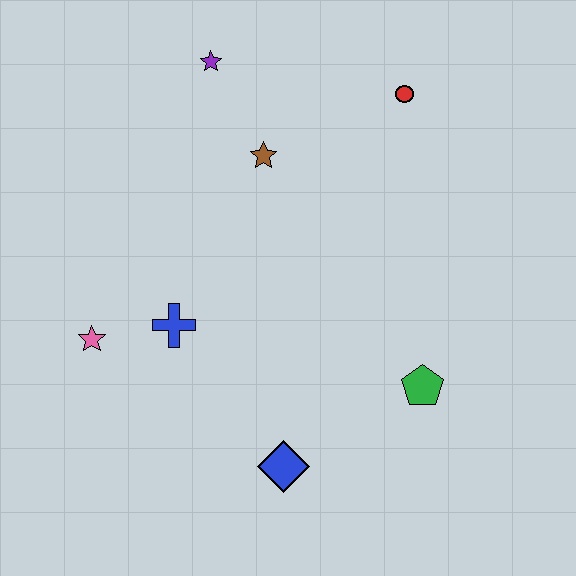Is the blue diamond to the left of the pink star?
No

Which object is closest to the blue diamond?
The green pentagon is closest to the blue diamond.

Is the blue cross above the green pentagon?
Yes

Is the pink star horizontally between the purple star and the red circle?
No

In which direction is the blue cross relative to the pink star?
The blue cross is to the right of the pink star.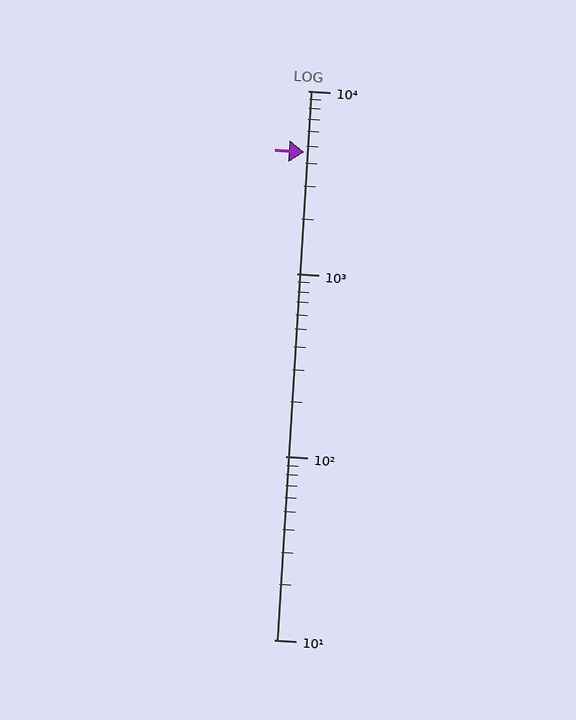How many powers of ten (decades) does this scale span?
The scale spans 3 decades, from 10 to 10000.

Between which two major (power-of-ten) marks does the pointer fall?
The pointer is between 1000 and 10000.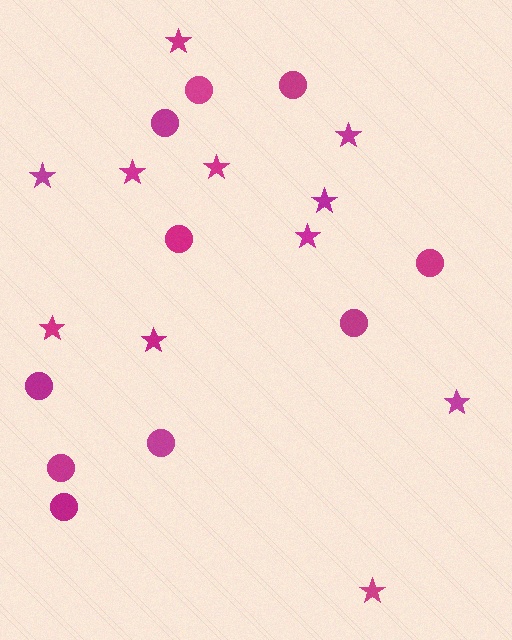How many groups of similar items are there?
There are 2 groups: one group of stars (11) and one group of circles (10).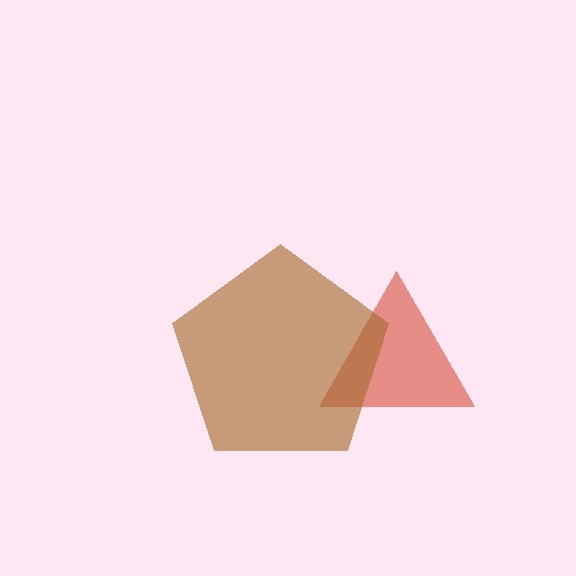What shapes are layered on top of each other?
The layered shapes are: a red triangle, a brown pentagon.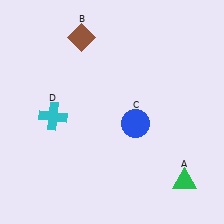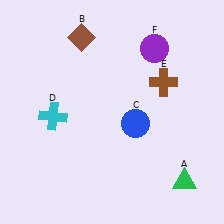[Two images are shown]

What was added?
A brown cross (E), a purple circle (F) were added in Image 2.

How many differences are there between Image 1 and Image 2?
There are 2 differences between the two images.